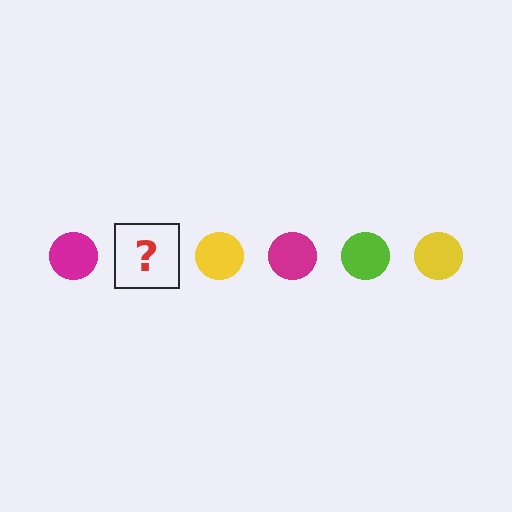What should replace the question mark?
The question mark should be replaced with a lime circle.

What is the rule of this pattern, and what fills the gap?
The rule is that the pattern cycles through magenta, lime, yellow circles. The gap should be filled with a lime circle.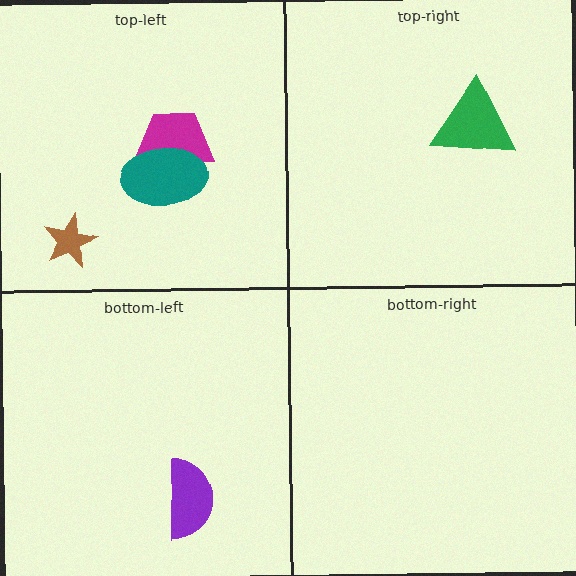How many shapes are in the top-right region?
1.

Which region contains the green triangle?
The top-right region.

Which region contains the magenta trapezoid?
The top-left region.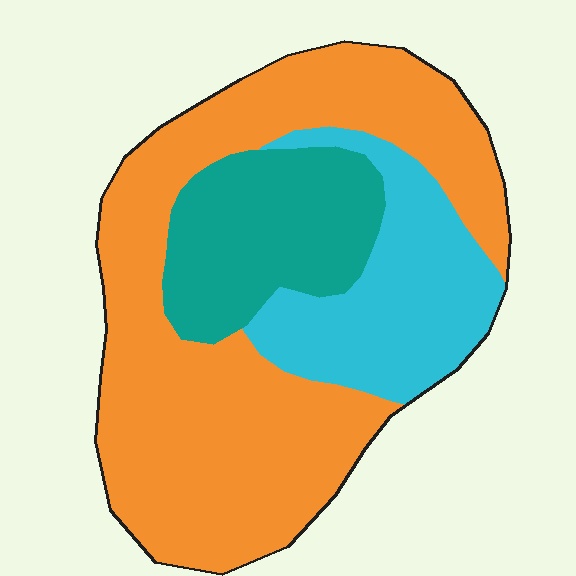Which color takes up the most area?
Orange, at roughly 60%.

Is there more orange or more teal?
Orange.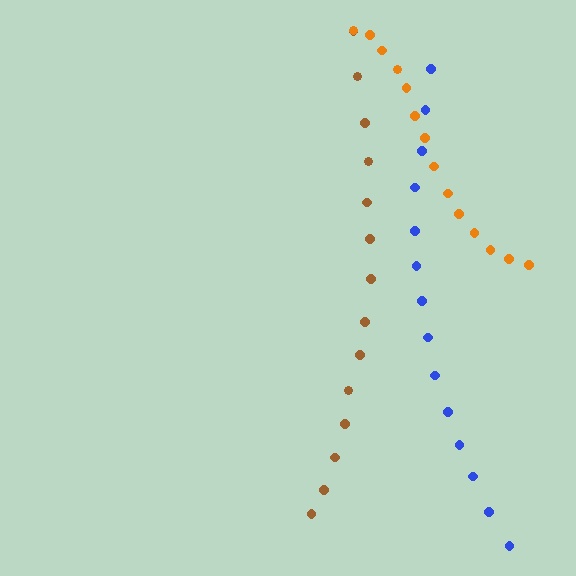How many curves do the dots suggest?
There are 3 distinct paths.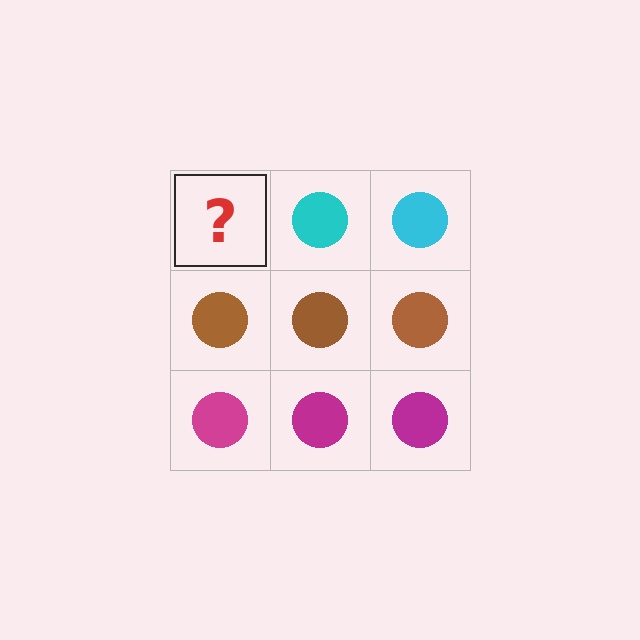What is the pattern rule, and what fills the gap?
The rule is that each row has a consistent color. The gap should be filled with a cyan circle.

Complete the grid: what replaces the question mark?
The question mark should be replaced with a cyan circle.